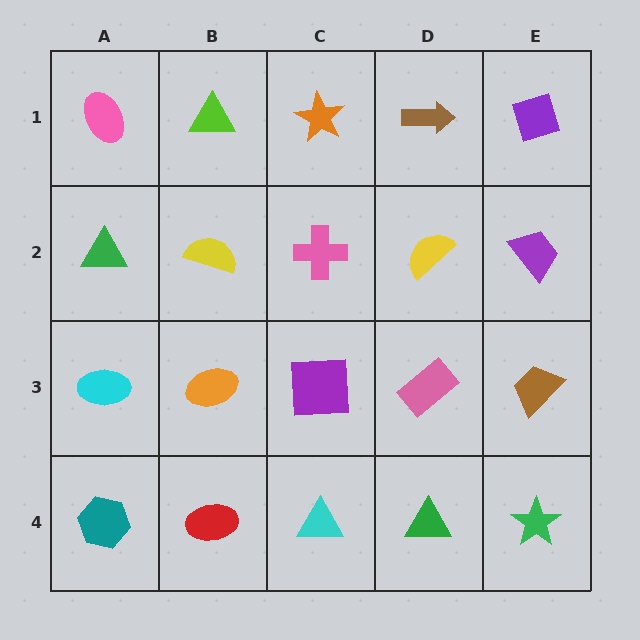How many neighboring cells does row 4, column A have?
2.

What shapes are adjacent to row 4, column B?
An orange ellipse (row 3, column B), a teal hexagon (row 4, column A), a cyan triangle (row 4, column C).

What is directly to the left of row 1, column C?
A lime triangle.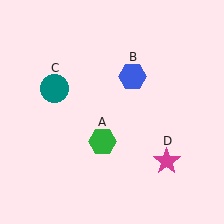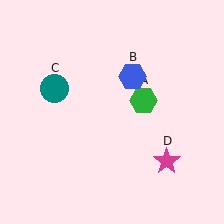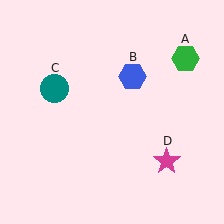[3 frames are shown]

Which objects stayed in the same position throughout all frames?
Blue hexagon (object B) and teal circle (object C) and magenta star (object D) remained stationary.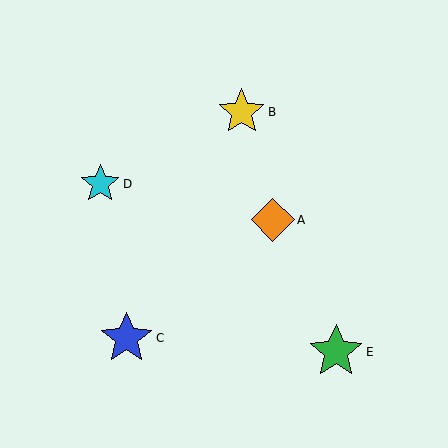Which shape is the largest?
The green star (labeled E) is the largest.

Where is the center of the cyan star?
The center of the cyan star is at (100, 184).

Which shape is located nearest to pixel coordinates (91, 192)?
The cyan star (labeled D) at (100, 184) is nearest to that location.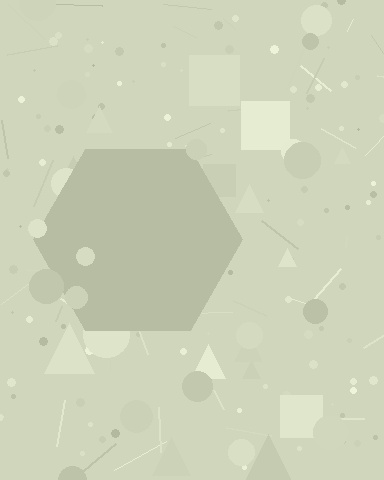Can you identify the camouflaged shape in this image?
The camouflaged shape is a hexagon.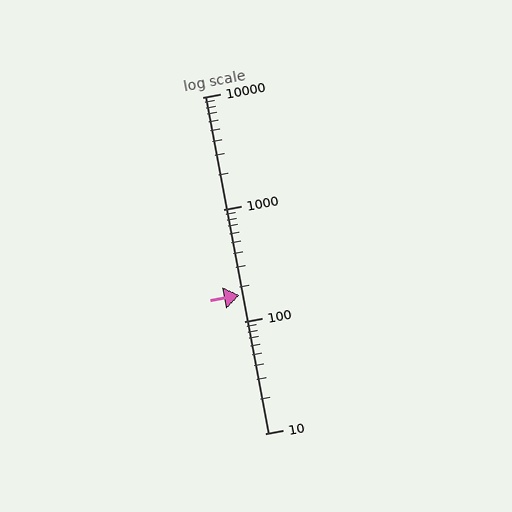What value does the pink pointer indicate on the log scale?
The pointer indicates approximately 170.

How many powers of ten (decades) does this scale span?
The scale spans 3 decades, from 10 to 10000.